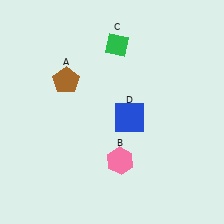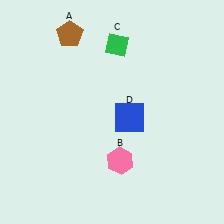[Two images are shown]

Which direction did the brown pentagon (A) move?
The brown pentagon (A) moved up.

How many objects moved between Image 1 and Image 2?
1 object moved between the two images.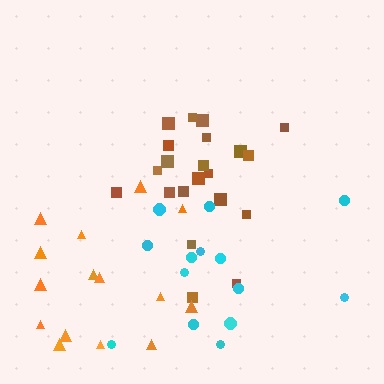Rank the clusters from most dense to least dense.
brown, orange, cyan.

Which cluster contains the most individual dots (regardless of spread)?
Brown (21).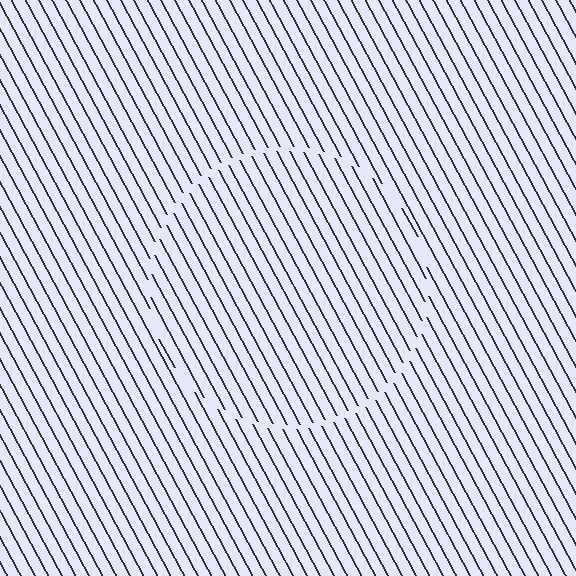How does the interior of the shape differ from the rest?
The interior of the shape contains the same grating, shifted by half a period — the contour is defined by the phase discontinuity where line-ends from the inner and outer gratings abut.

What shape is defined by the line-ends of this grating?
An illusory circle. The interior of the shape contains the same grating, shifted by half a period — the contour is defined by the phase discontinuity where line-ends from the inner and outer gratings abut.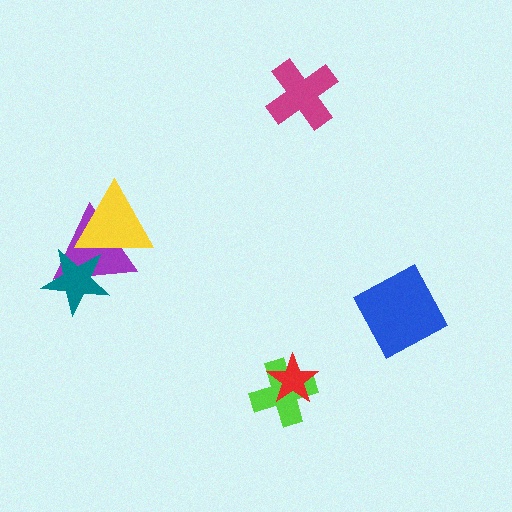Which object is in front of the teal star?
The yellow triangle is in front of the teal star.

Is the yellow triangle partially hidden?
No, no other shape covers it.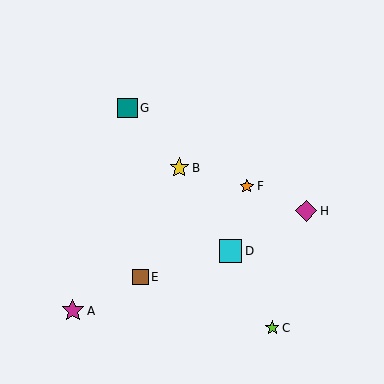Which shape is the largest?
The magenta star (labeled A) is the largest.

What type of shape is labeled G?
Shape G is a teal square.